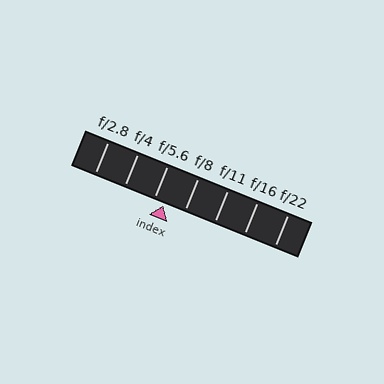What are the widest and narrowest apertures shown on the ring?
The widest aperture shown is f/2.8 and the narrowest is f/22.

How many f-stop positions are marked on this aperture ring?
There are 7 f-stop positions marked.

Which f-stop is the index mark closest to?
The index mark is closest to f/5.6.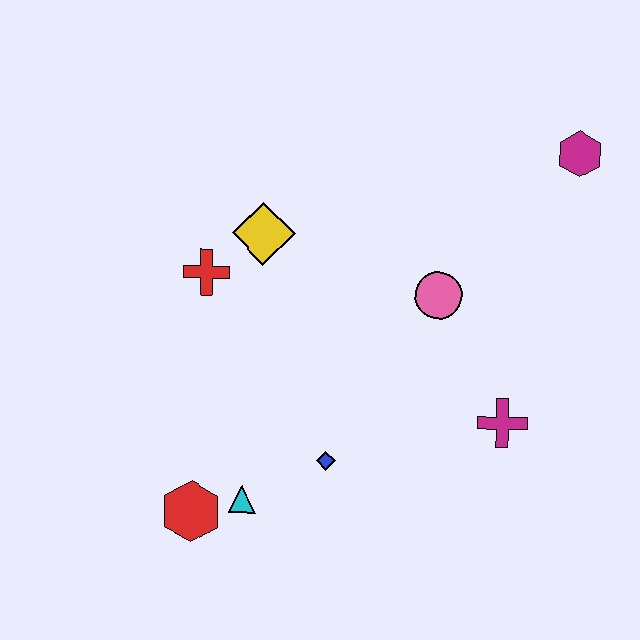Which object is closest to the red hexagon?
The cyan triangle is closest to the red hexagon.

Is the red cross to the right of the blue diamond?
No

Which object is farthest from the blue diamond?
The magenta hexagon is farthest from the blue diamond.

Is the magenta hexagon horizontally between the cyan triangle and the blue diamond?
No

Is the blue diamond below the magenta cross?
Yes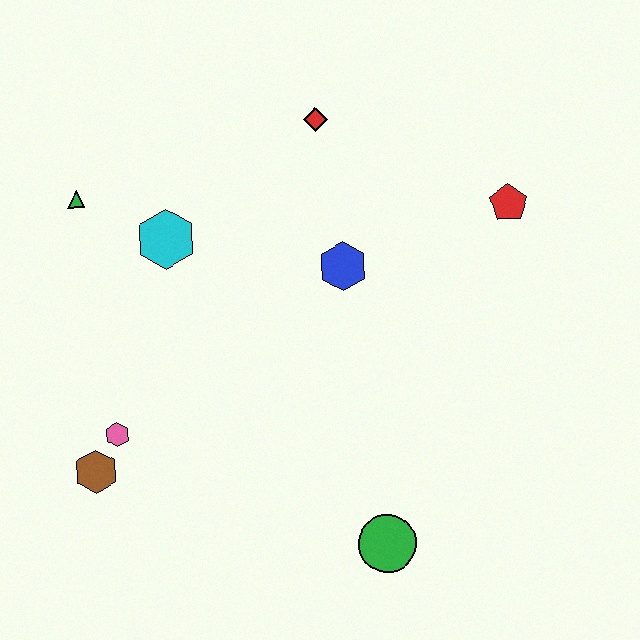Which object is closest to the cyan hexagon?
The green triangle is closest to the cyan hexagon.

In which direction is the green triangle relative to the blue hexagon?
The green triangle is to the left of the blue hexagon.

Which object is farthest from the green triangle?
The green circle is farthest from the green triangle.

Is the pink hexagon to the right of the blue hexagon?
No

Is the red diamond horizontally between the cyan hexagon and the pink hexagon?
No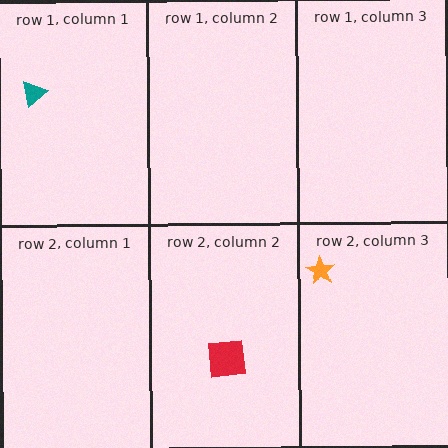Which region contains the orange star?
The row 2, column 3 region.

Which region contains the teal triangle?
The row 1, column 1 region.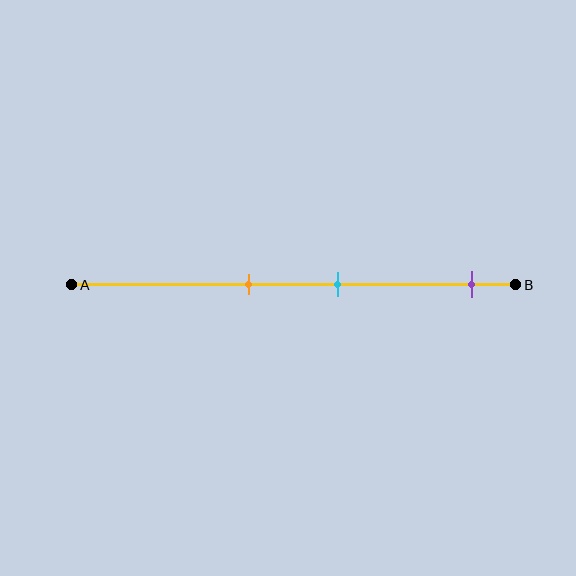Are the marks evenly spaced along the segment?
No, the marks are not evenly spaced.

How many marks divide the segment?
There are 3 marks dividing the segment.